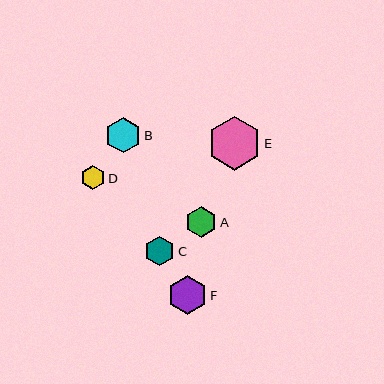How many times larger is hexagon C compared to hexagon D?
Hexagon C is approximately 1.2 times the size of hexagon D.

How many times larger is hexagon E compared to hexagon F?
Hexagon E is approximately 1.4 times the size of hexagon F.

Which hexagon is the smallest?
Hexagon D is the smallest with a size of approximately 25 pixels.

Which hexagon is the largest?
Hexagon E is the largest with a size of approximately 54 pixels.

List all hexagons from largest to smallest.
From largest to smallest: E, F, B, A, C, D.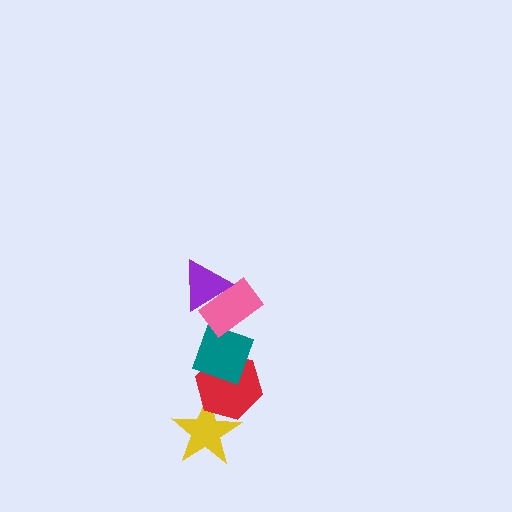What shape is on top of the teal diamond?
The pink rectangle is on top of the teal diamond.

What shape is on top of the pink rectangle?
The purple triangle is on top of the pink rectangle.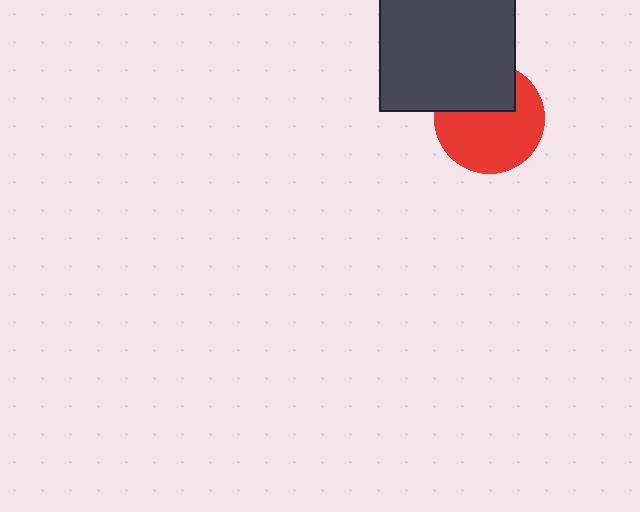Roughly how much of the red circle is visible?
Most of it is visible (roughly 67%).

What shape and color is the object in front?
The object in front is a dark gray rectangle.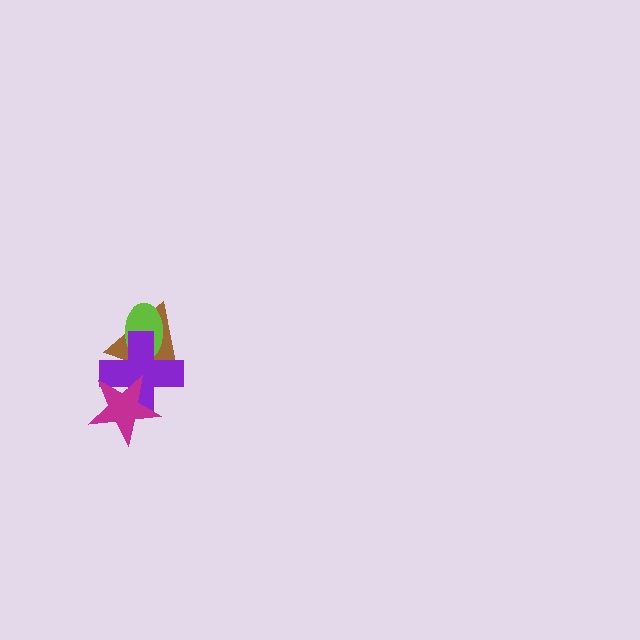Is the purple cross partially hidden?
Yes, it is partially covered by another shape.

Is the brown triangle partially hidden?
Yes, it is partially covered by another shape.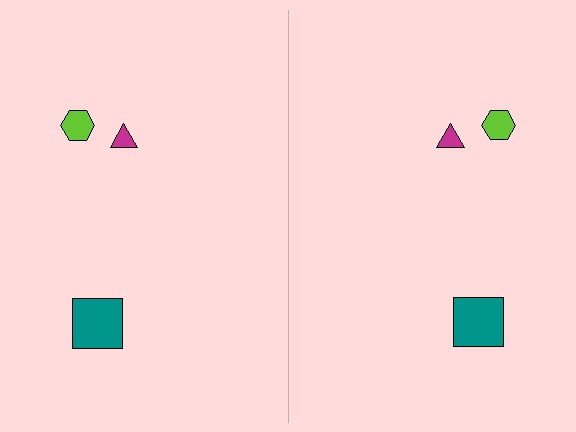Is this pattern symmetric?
Yes, this pattern has bilateral (reflection) symmetry.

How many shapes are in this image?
There are 6 shapes in this image.